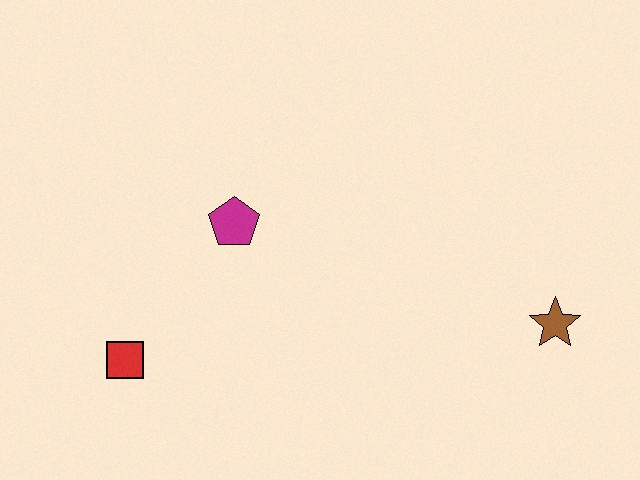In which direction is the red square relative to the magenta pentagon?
The red square is below the magenta pentagon.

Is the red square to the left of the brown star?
Yes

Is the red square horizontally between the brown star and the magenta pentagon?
No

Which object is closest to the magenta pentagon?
The red square is closest to the magenta pentagon.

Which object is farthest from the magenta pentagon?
The brown star is farthest from the magenta pentagon.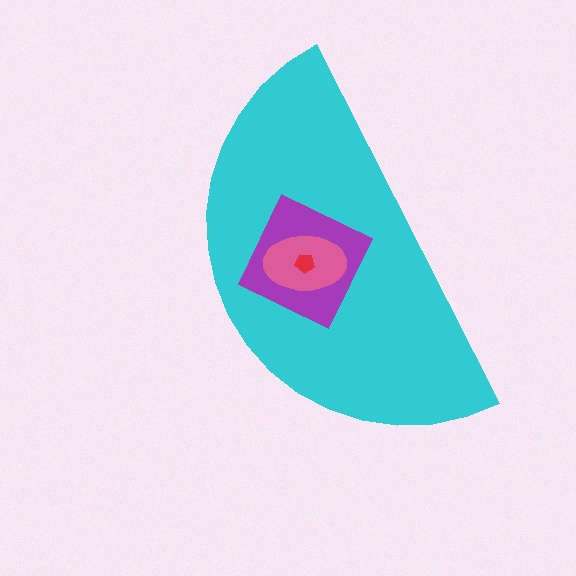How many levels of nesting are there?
4.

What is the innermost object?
The red pentagon.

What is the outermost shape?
The cyan semicircle.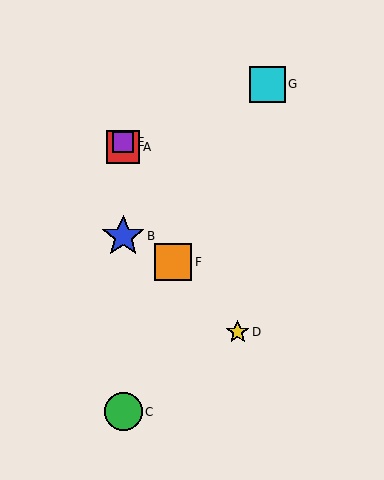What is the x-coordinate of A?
Object A is at x≈123.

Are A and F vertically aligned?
No, A is at x≈123 and F is at x≈173.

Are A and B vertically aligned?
Yes, both are at x≈123.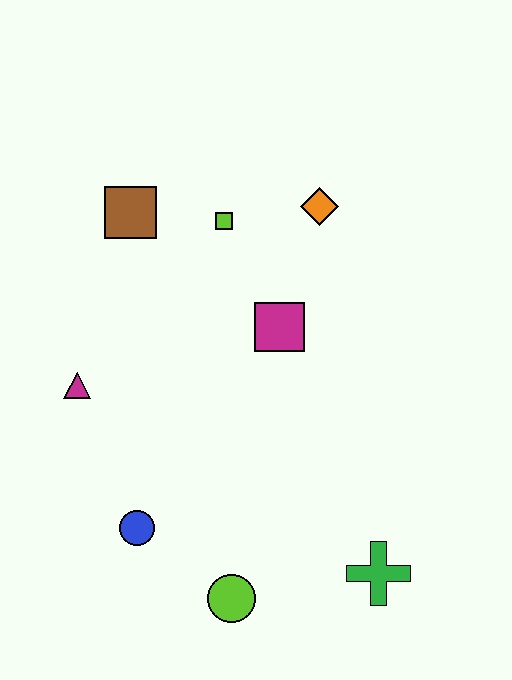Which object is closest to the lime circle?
The blue circle is closest to the lime circle.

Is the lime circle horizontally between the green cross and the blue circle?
Yes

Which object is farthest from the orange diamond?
The lime circle is farthest from the orange diamond.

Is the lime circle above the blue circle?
No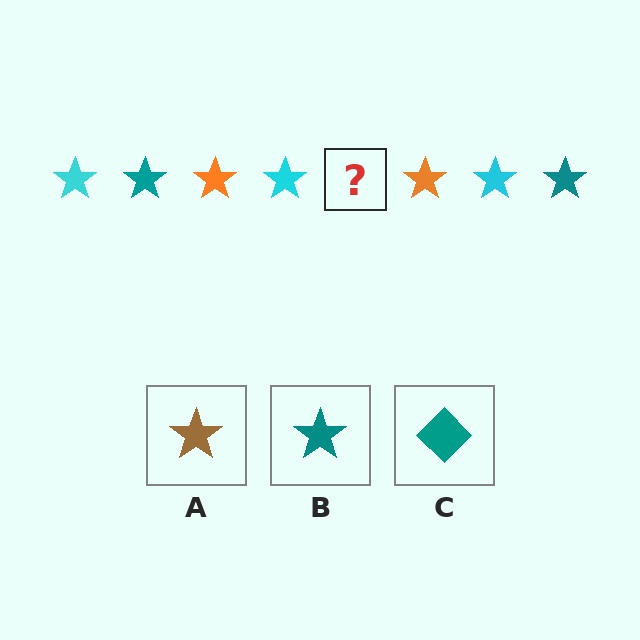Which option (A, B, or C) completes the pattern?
B.